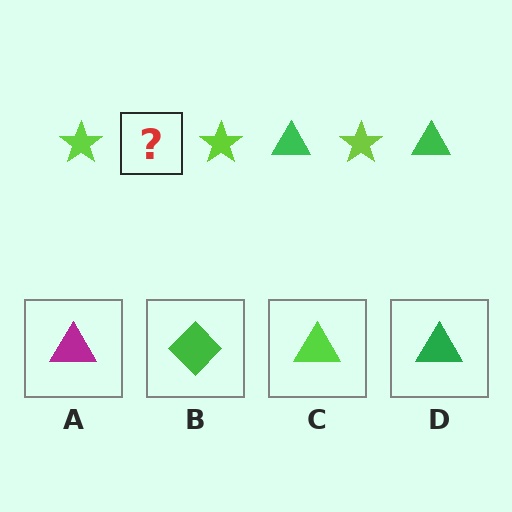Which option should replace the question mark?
Option D.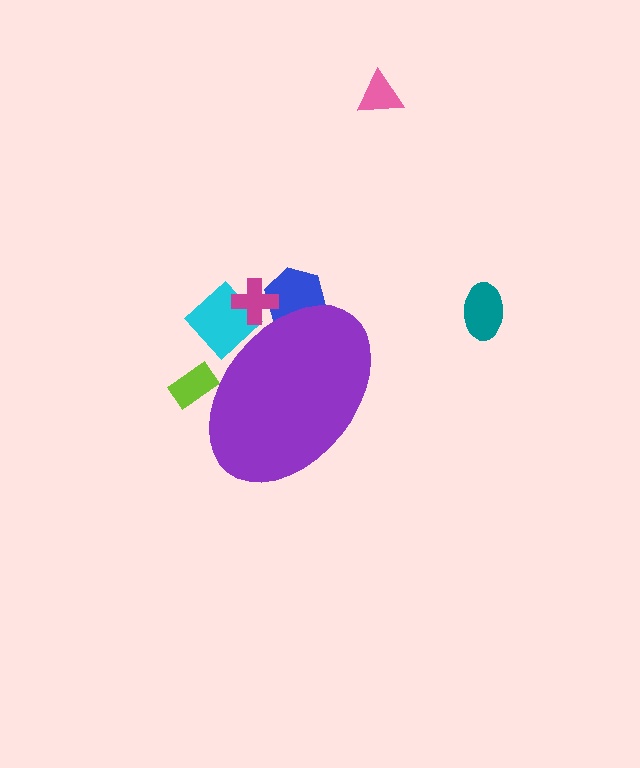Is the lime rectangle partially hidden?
Yes, the lime rectangle is partially hidden behind the purple ellipse.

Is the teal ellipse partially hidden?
No, the teal ellipse is fully visible.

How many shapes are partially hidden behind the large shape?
4 shapes are partially hidden.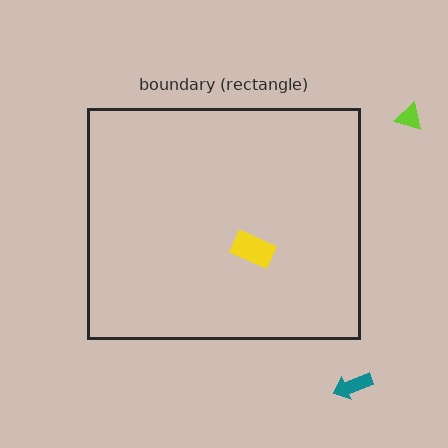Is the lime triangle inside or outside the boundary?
Outside.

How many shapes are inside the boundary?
1 inside, 2 outside.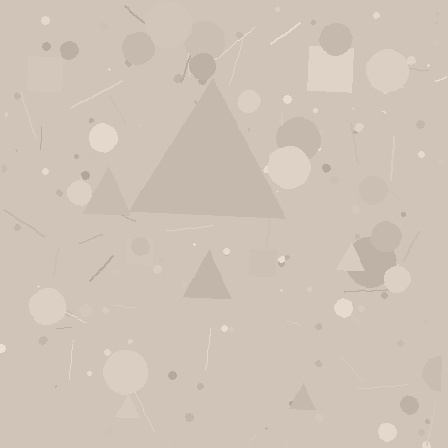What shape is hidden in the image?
A triangle is hidden in the image.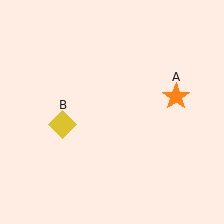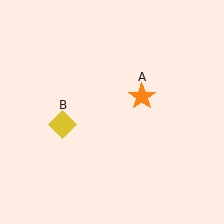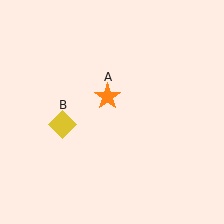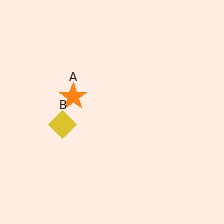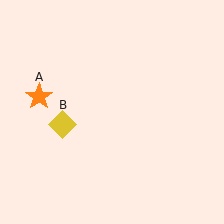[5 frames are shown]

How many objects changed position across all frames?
1 object changed position: orange star (object A).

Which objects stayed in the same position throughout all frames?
Yellow diamond (object B) remained stationary.